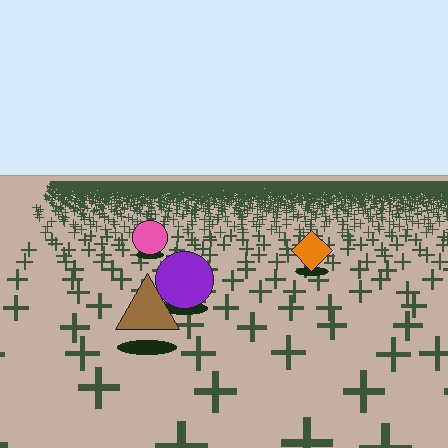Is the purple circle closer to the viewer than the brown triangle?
No. The brown triangle is closer — you can tell from the texture gradient: the ground texture is coarser near it.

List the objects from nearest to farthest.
From nearest to farthest: the brown triangle, the purple circle, the orange diamond, the pink circle.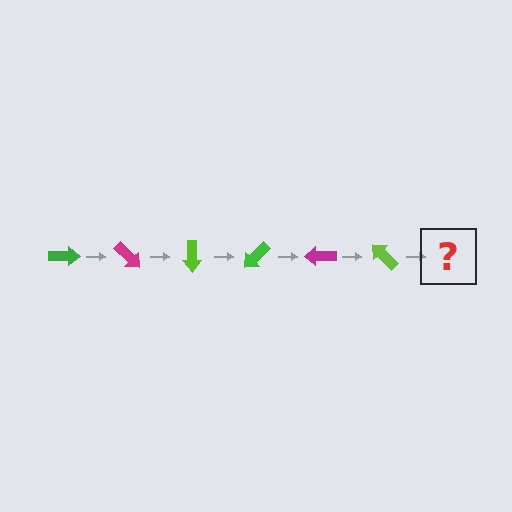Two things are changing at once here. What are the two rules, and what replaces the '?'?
The two rules are that it rotates 45 degrees each step and the color cycles through green, magenta, and lime. The '?' should be a green arrow, rotated 270 degrees from the start.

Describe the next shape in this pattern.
It should be a green arrow, rotated 270 degrees from the start.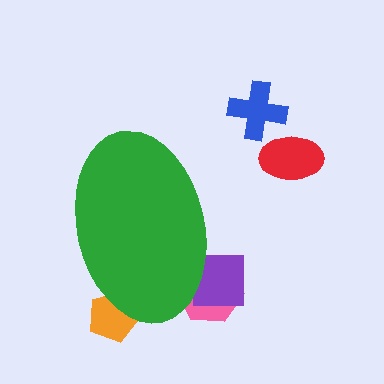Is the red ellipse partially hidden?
No, the red ellipse is fully visible.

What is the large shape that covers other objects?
A green ellipse.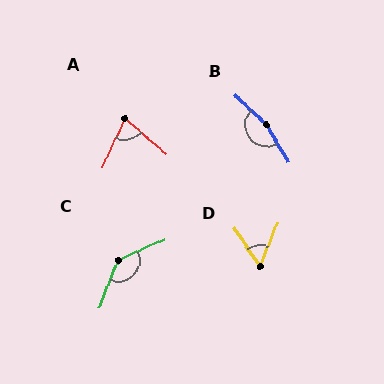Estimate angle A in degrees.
Approximately 75 degrees.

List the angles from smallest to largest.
D (55°), A (75°), C (135°), B (163°).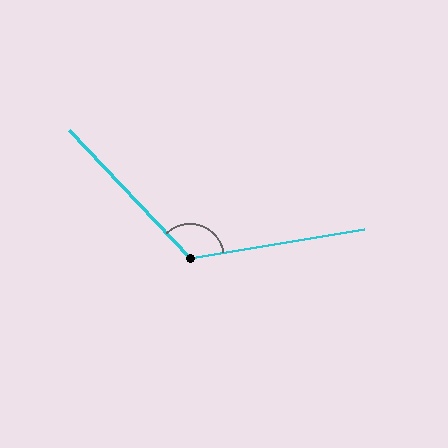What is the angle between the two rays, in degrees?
Approximately 124 degrees.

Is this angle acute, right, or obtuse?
It is obtuse.